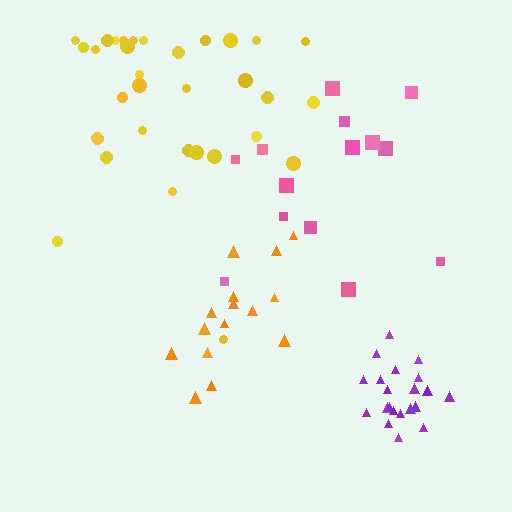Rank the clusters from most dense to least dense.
purple, yellow, orange, pink.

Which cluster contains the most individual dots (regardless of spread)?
Yellow (32).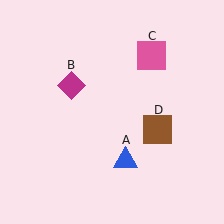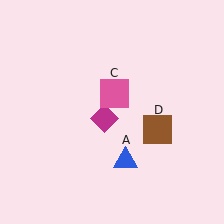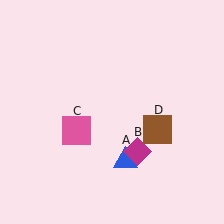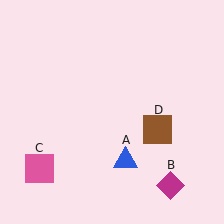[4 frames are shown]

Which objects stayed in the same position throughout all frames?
Blue triangle (object A) and brown square (object D) remained stationary.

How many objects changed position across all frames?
2 objects changed position: magenta diamond (object B), pink square (object C).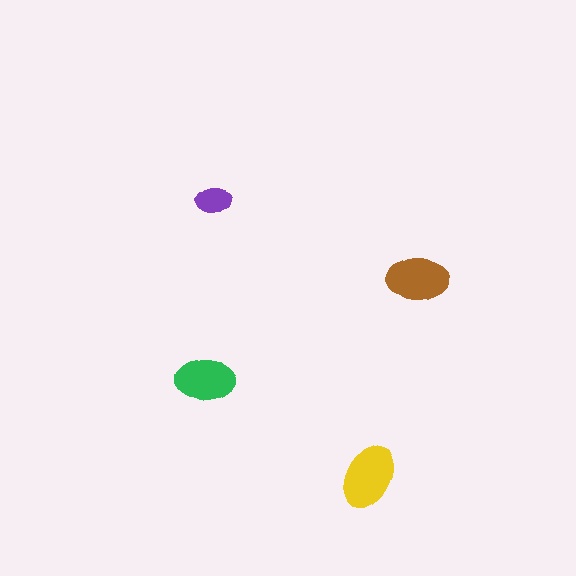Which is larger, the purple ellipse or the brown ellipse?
The brown one.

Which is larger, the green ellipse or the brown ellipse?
The brown one.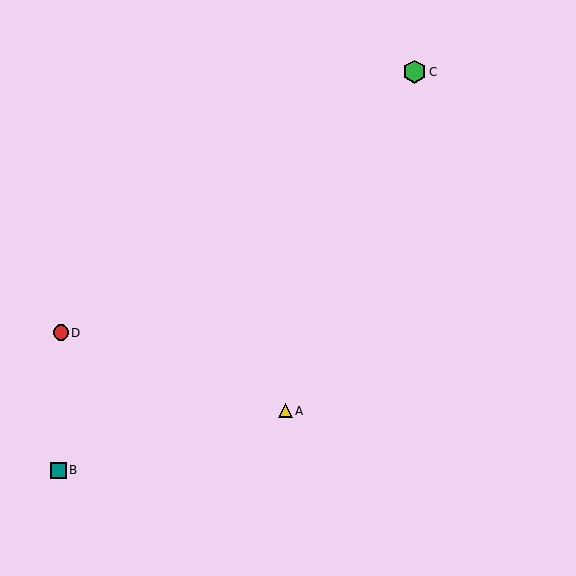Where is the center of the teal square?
The center of the teal square is at (58, 470).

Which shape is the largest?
The green hexagon (labeled C) is the largest.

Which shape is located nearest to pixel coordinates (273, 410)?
The yellow triangle (labeled A) at (286, 411) is nearest to that location.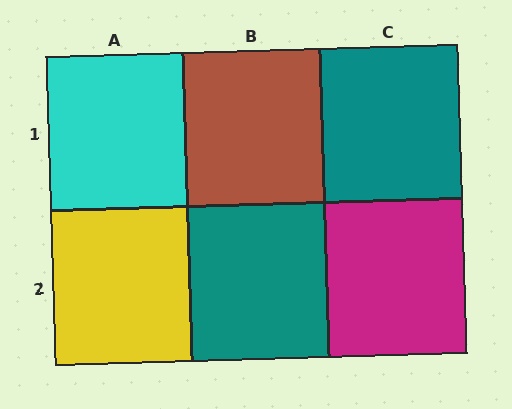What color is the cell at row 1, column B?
Brown.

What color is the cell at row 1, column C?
Teal.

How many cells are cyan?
1 cell is cyan.